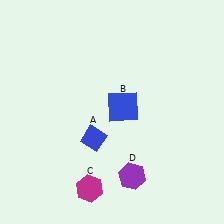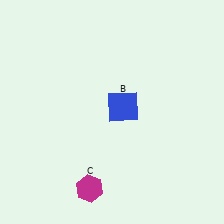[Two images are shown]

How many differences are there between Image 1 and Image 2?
There are 2 differences between the two images.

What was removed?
The purple hexagon (D), the blue diamond (A) were removed in Image 2.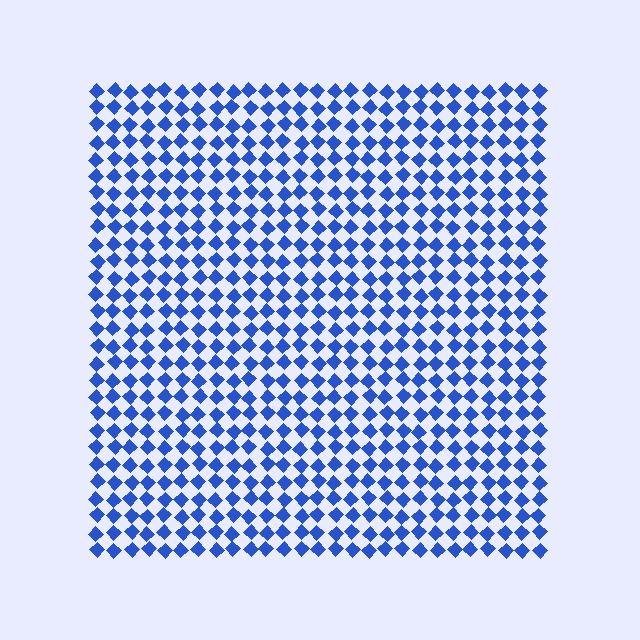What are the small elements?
The small elements are diamonds.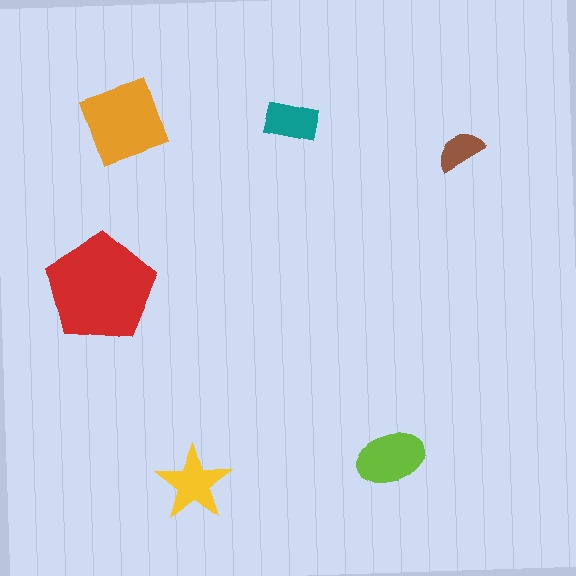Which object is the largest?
The red pentagon.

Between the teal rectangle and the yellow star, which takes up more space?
The yellow star.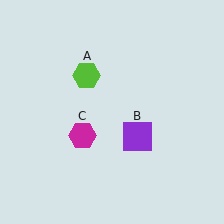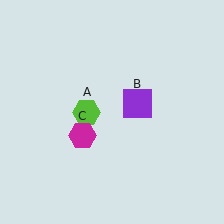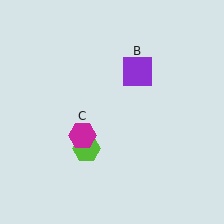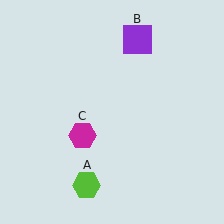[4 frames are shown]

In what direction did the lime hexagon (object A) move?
The lime hexagon (object A) moved down.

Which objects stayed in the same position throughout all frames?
Magenta hexagon (object C) remained stationary.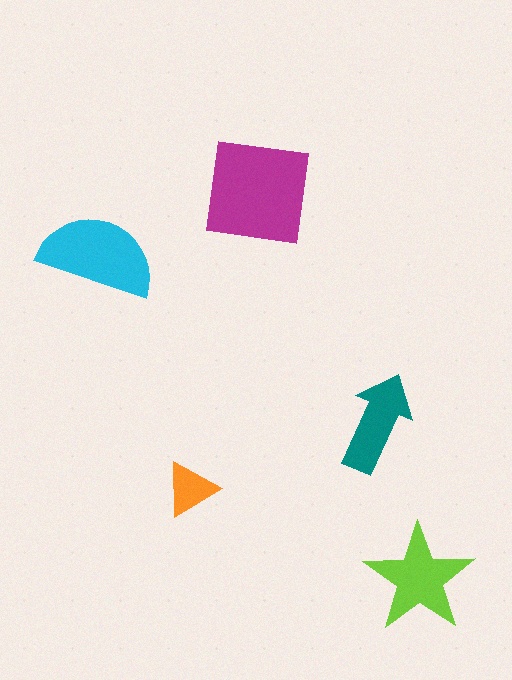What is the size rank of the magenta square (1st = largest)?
1st.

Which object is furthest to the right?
The lime star is rightmost.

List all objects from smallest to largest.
The orange triangle, the teal arrow, the lime star, the cyan semicircle, the magenta square.